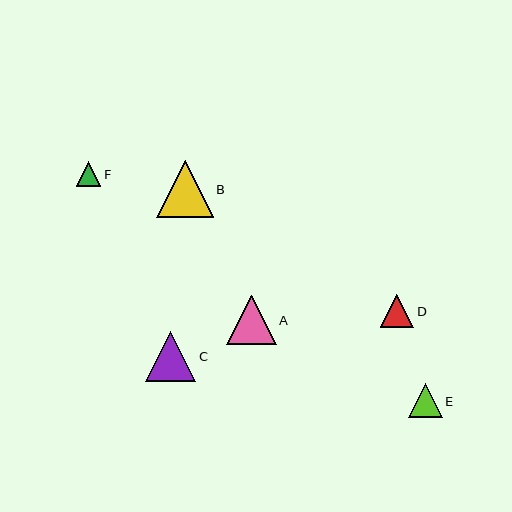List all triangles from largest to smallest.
From largest to smallest: B, C, A, E, D, F.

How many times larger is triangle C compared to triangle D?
Triangle C is approximately 1.5 times the size of triangle D.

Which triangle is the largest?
Triangle B is the largest with a size of approximately 57 pixels.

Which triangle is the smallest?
Triangle F is the smallest with a size of approximately 25 pixels.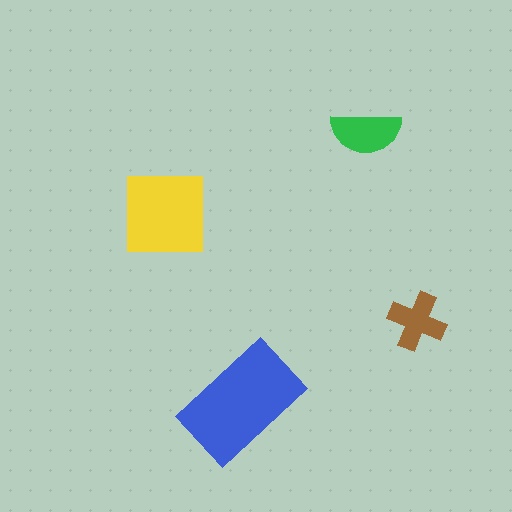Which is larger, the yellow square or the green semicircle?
The yellow square.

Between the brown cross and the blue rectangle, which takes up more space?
The blue rectangle.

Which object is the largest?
The blue rectangle.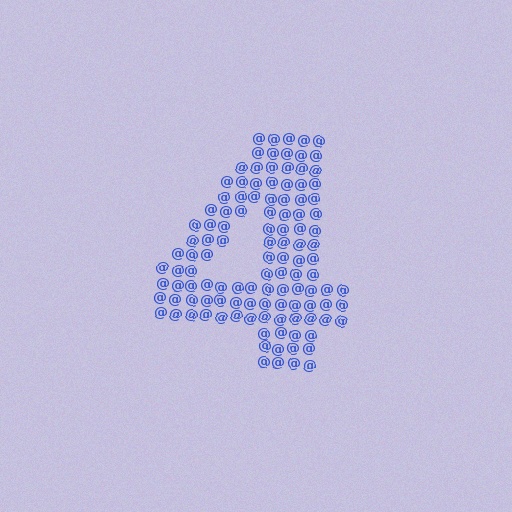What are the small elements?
The small elements are at signs.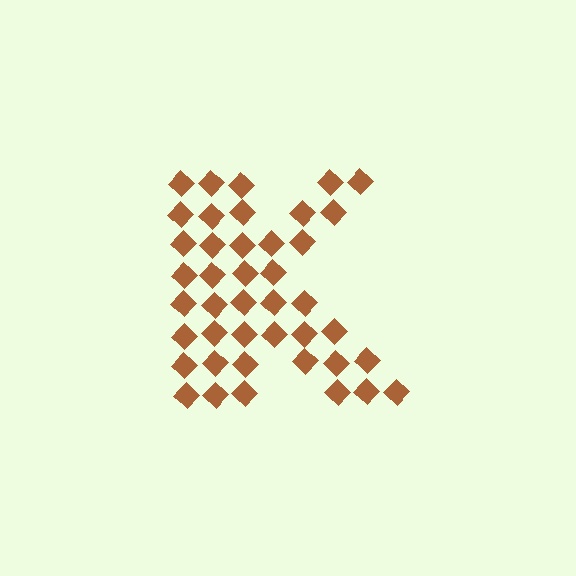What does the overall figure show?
The overall figure shows the letter K.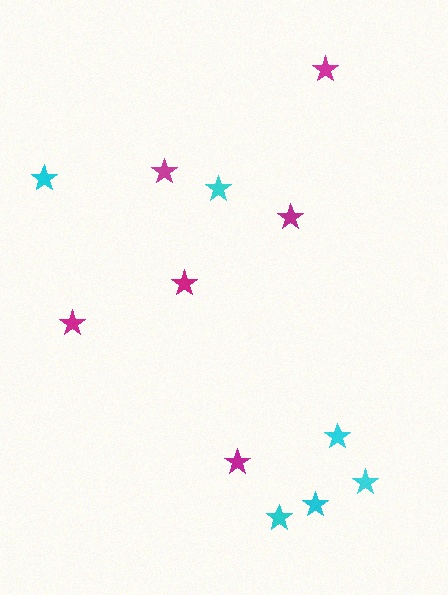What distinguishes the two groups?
There are 2 groups: one group of cyan stars (6) and one group of magenta stars (6).